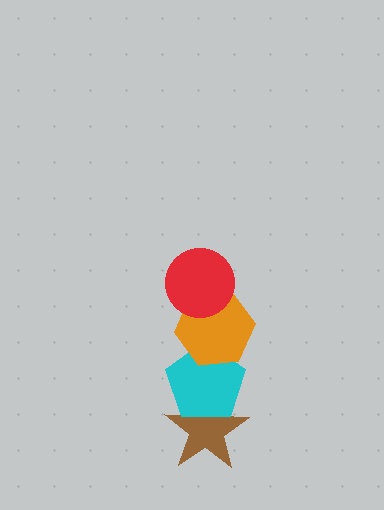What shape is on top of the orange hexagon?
The red circle is on top of the orange hexagon.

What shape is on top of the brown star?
The cyan pentagon is on top of the brown star.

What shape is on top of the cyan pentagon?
The orange hexagon is on top of the cyan pentagon.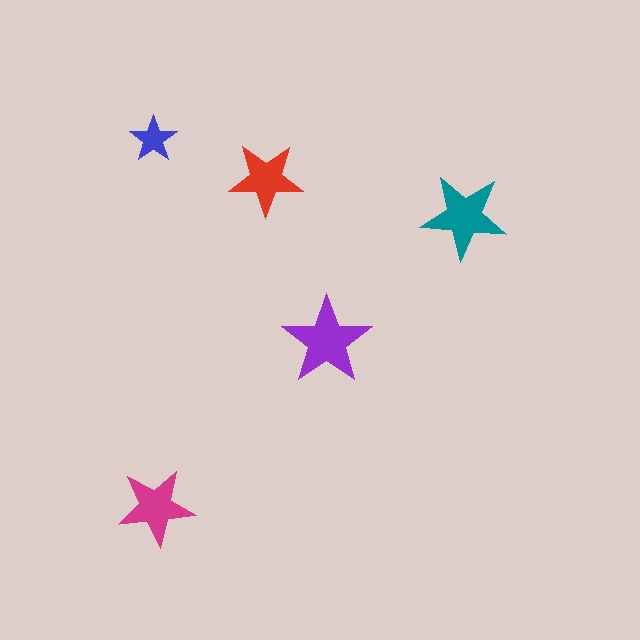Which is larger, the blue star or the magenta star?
The magenta one.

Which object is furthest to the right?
The teal star is rightmost.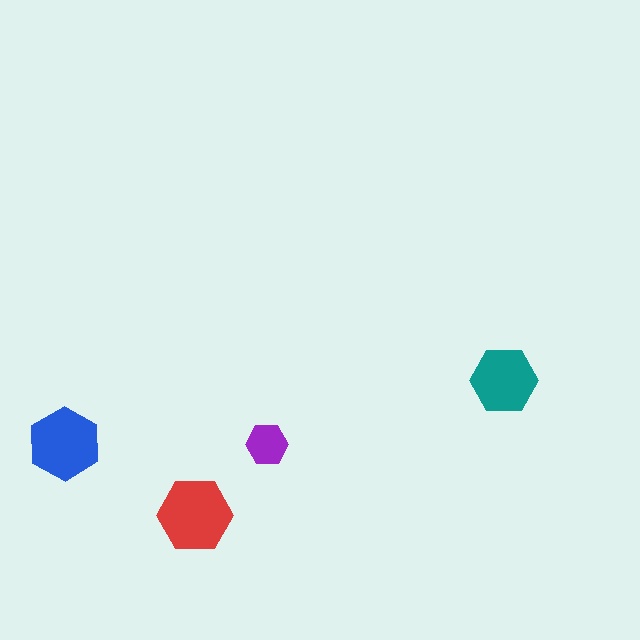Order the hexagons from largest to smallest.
the red one, the blue one, the teal one, the purple one.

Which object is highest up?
The teal hexagon is topmost.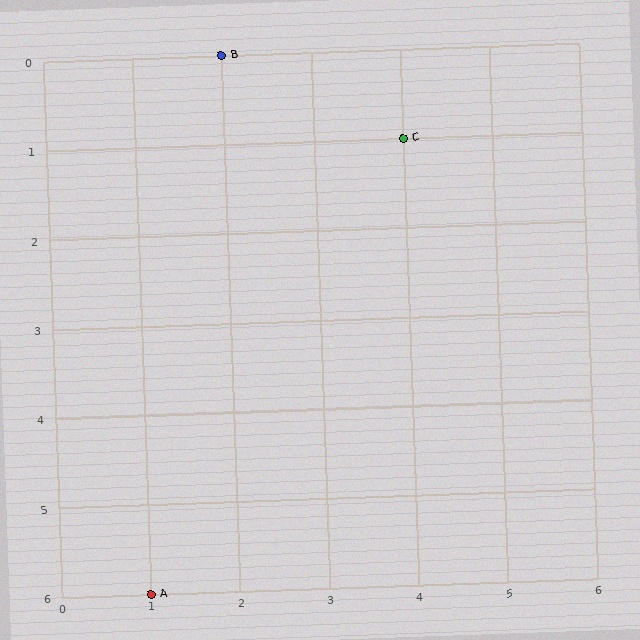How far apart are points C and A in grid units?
Points C and A are 3 columns and 5 rows apart (about 5.8 grid units diagonally).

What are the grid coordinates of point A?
Point A is at grid coordinates (1, 6).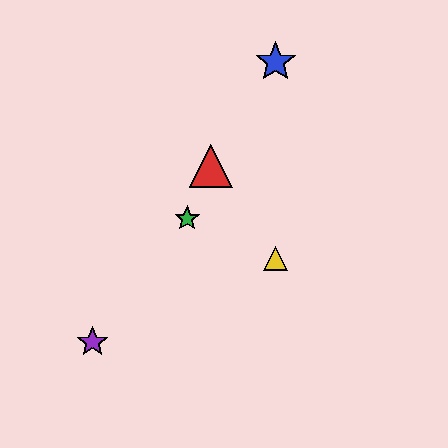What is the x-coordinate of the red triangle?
The red triangle is at x≈211.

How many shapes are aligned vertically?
2 shapes (the blue star, the yellow triangle) are aligned vertically.